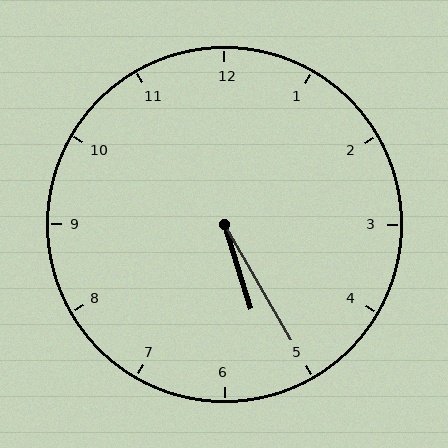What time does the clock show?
5:25.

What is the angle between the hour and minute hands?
Approximately 12 degrees.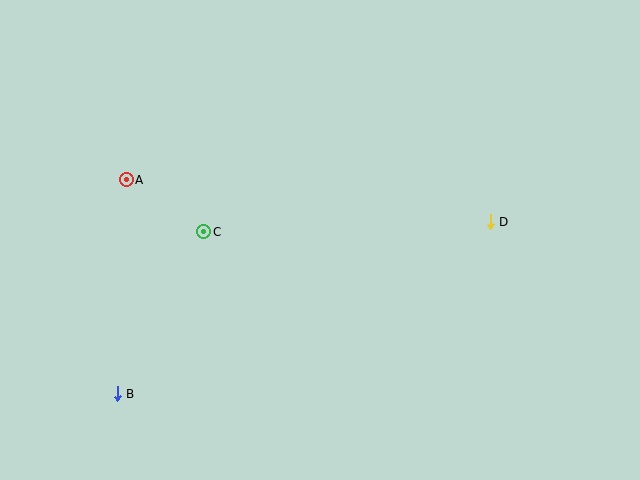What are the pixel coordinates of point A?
Point A is at (126, 180).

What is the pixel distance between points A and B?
The distance between A and B is 214 pixels.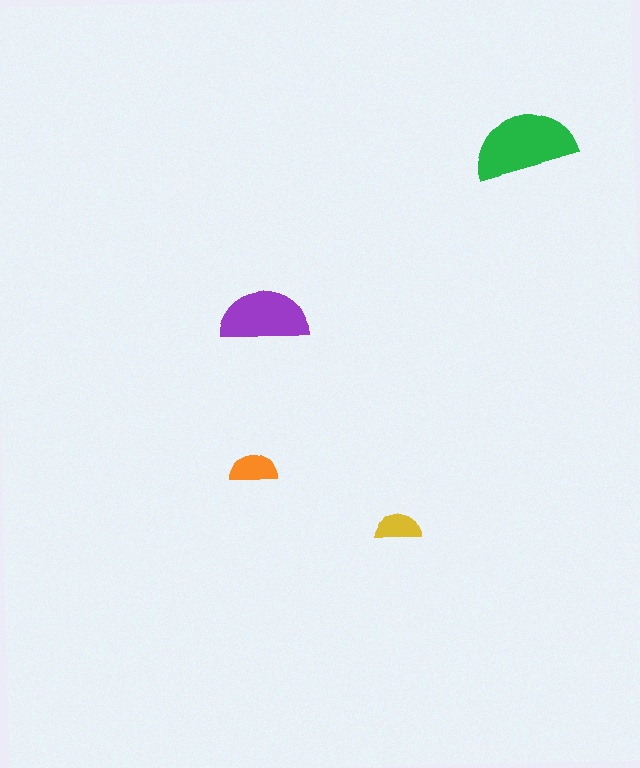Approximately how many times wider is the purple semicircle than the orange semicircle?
About 2 times wider.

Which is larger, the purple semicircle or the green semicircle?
The green one.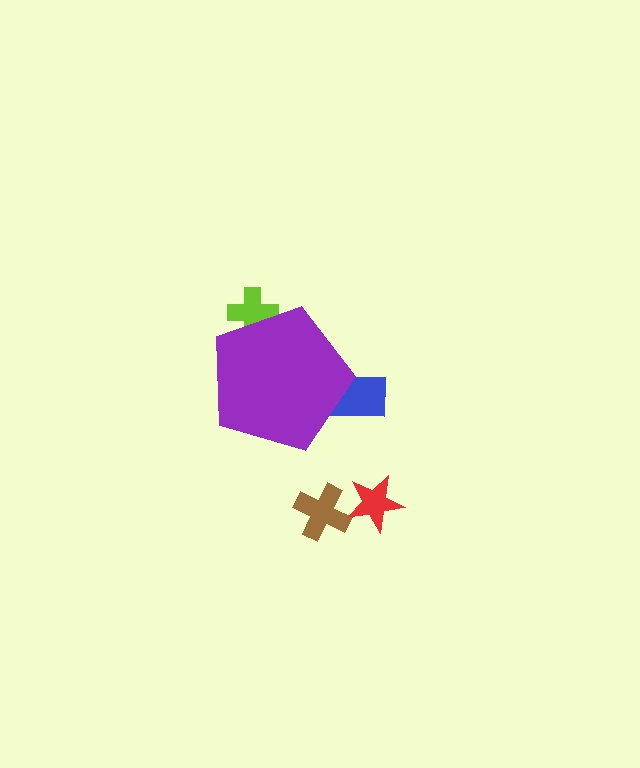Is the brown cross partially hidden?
No, the brown cross is fully visible.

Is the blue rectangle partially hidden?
Yes, the blue rectangle is partially hidden behind the purple pentagon.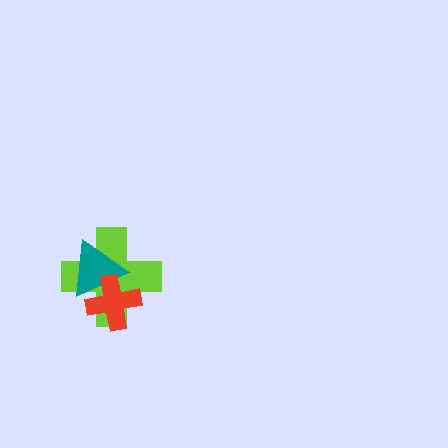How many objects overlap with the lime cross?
2 objects overlap with the lime cross.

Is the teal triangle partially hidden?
Yes, it is partially covered by another shape.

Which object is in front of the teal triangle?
The red cross is in front of the teal triangle.